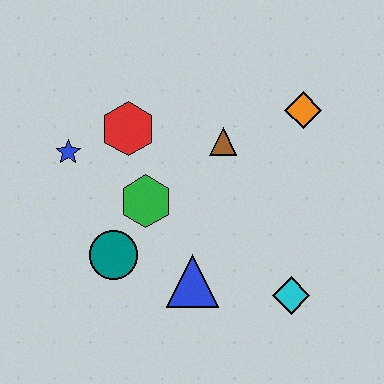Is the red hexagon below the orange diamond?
Yes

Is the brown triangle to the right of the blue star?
Yes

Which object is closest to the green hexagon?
The teal circle is closest to the green hexagon.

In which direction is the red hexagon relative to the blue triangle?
The red hexagon is above the blue triangle.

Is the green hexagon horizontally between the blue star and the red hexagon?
No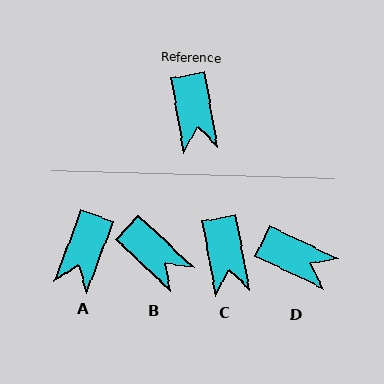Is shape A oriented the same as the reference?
No, it is off by about 30 degrees.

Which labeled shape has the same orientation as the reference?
C.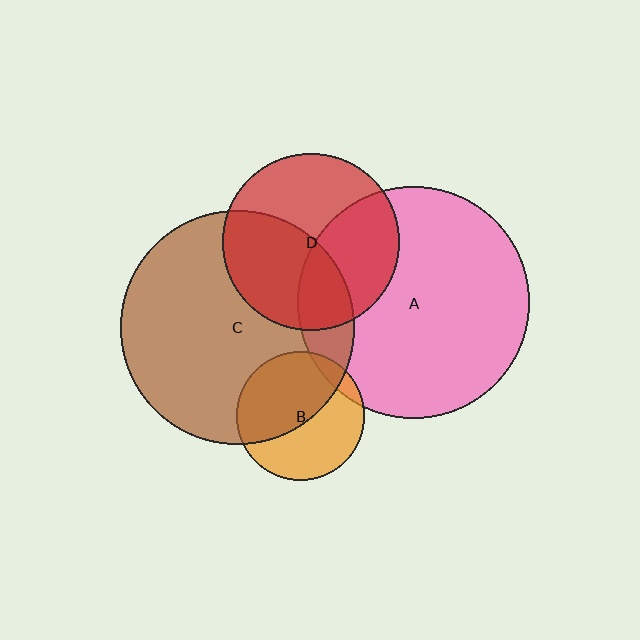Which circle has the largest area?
Circle C (brown).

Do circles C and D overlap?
Yes.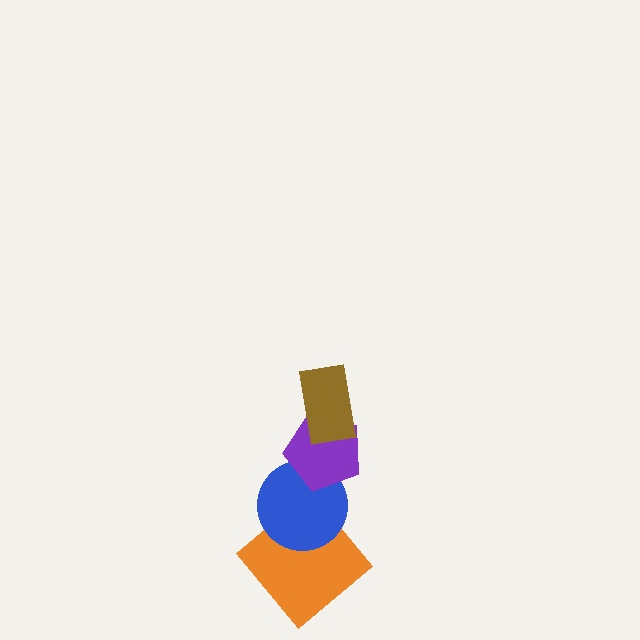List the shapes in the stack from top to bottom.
From top to bottom: the brown rectangle, the purple pentagon, the blue circle, the orange diamond.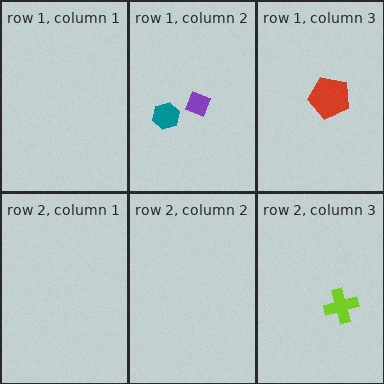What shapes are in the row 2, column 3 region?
The lime cross.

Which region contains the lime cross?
The row 2, column 3 region.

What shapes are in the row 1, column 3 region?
The red pentagon.